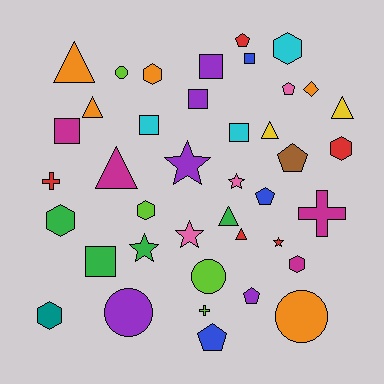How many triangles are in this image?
There are 7 triangles.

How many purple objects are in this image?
There are 5 purple objects.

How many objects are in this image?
There are 40 objects.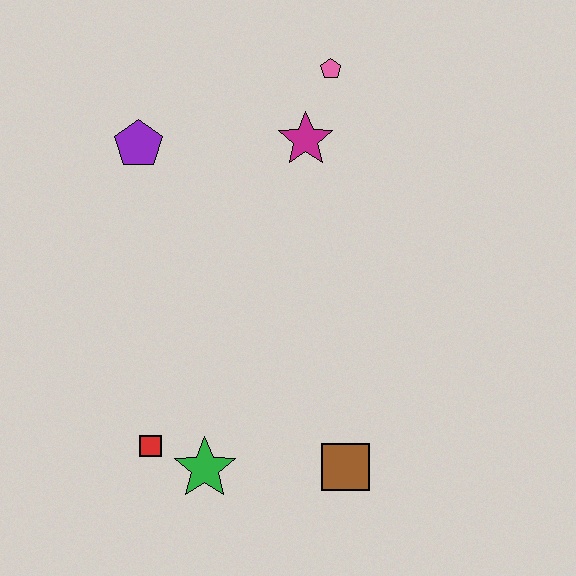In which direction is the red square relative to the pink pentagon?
The red square is below the pink pentagon.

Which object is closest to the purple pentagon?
The magenta star is closest to the purple pentagon.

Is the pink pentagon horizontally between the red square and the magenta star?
No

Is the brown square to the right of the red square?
Yes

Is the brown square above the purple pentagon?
No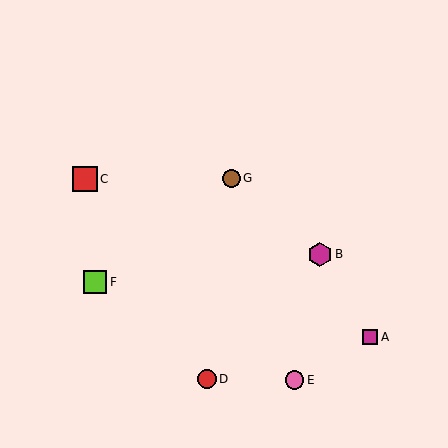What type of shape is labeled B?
Shape B is a magenta hexagon.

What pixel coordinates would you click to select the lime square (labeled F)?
Click at (95, 282) to select the lime square F.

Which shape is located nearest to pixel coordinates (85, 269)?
The lime square (labeled F) at (95, 282) is nearest to that location.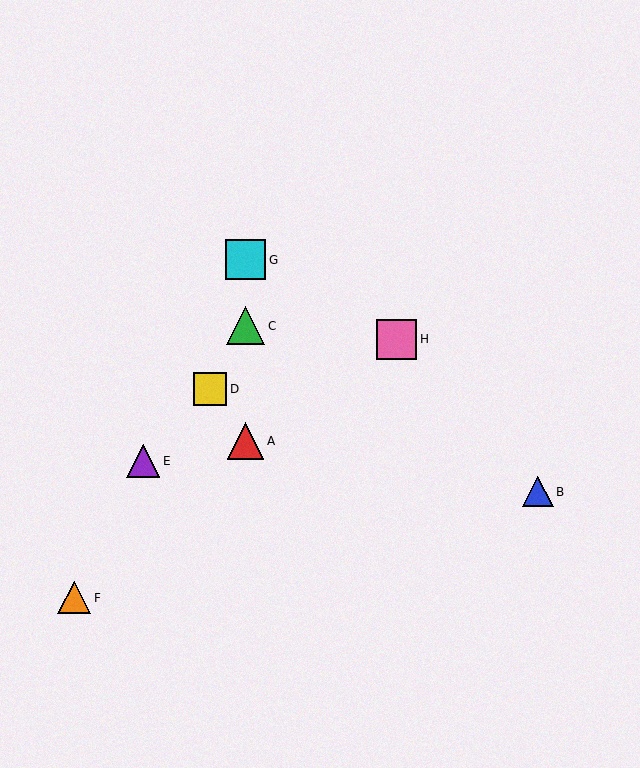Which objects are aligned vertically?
Objects A, C, G are aligned vertically.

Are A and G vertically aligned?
Yes, both are at x≈246.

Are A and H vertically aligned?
No, A is at x≈246 and H is at x≈397.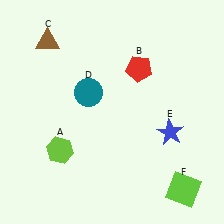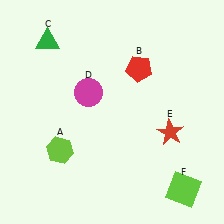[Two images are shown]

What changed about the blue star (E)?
In Image 1, E is blue. In Image 2, it changed to red.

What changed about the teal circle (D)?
In Image 1, D is teal. In Image 2, it changed to magenta.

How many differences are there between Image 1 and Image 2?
There are 3 differences between the two images.